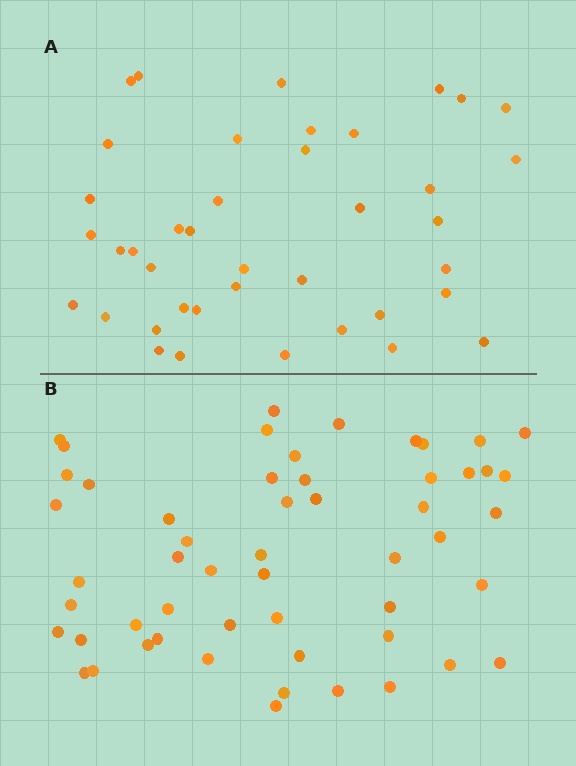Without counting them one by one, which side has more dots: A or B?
Region B (the bottom region) has more dots.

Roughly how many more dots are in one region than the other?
Region B has approximately 15 more dots than region A.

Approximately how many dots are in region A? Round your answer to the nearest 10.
About 40 dots.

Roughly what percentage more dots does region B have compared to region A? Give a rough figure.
About 35% more.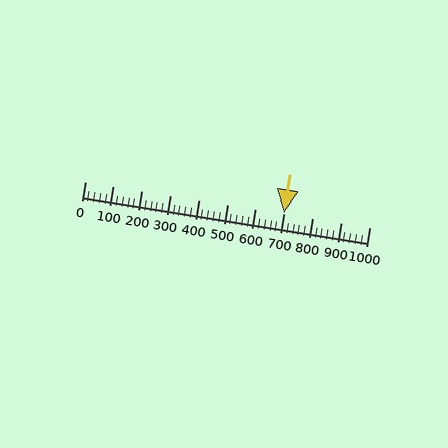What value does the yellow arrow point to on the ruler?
The yellow arrow points to approximately 700.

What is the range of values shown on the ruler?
The ruler shows values from 0 to 1000.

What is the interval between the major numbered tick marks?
The major tick marks are spaced 100 units apart.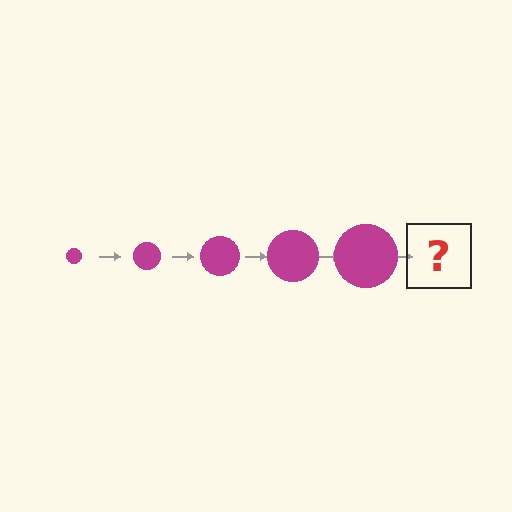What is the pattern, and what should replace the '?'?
The pattern is that the circle gets progressively larger each step. The '?' should be a magenta circle, larger than the previous one.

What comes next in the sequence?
The next element should be a magenta circle, larger than the previous one.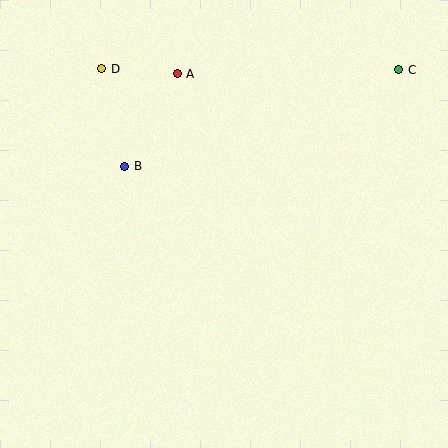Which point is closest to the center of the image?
Point B at (125, 166) is closest to the center.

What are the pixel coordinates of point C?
Point C is at (399, 70).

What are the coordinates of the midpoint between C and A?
The midpoint between C and A is at (288, 72).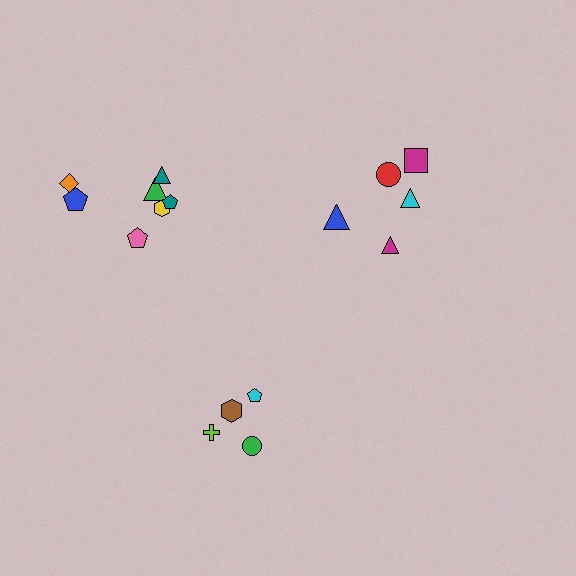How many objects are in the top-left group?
There are 7 objects.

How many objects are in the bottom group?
There are 4 objects.